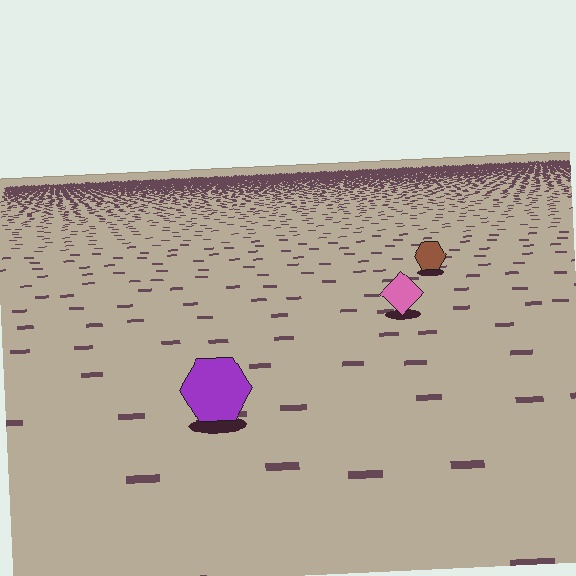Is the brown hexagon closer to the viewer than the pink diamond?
No. The pink diamond is closer — you can tell from the texture gradient: the ground texture is coarser near it.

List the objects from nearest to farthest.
From nearest to farthest: the purple hexagon, the pink diamond, the brown hexagon.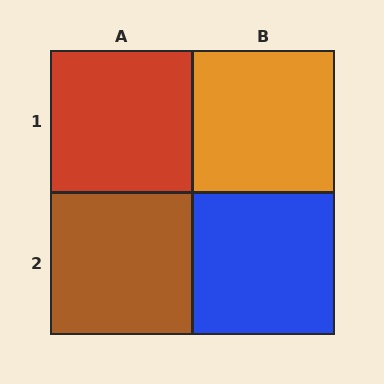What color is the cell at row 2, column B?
Blue.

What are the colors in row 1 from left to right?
Red, orange.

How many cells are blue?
1 cell is blue.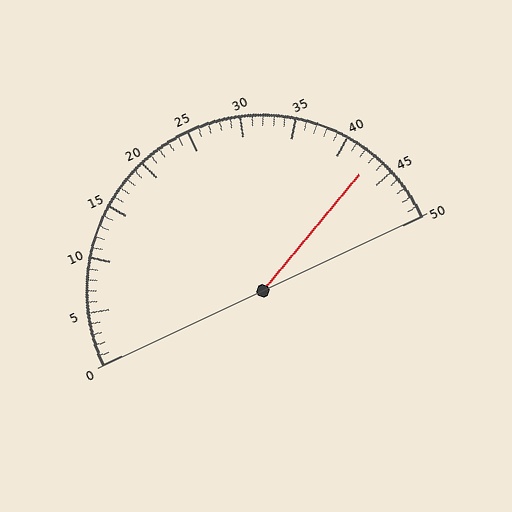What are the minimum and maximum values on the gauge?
The gauge ranges from 0 to 50.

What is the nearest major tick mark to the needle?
The nearest major tick mark is 45.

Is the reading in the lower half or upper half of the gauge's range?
The reading is in the upper half of the range (0 to 50).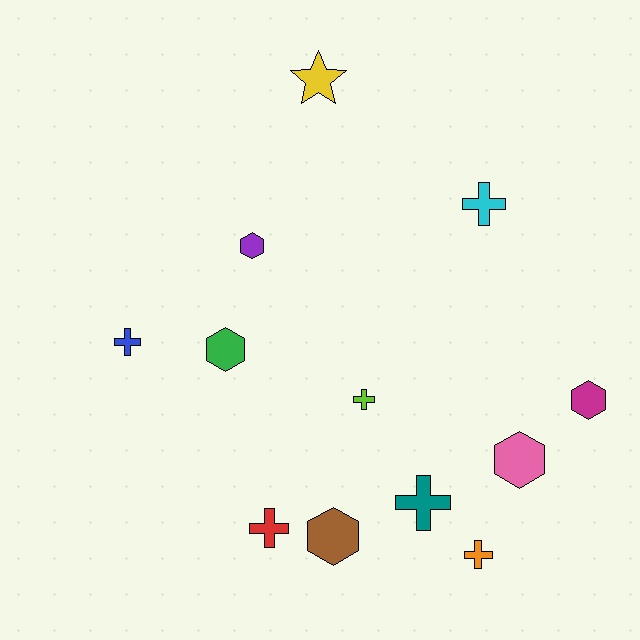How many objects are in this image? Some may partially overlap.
There are 12 objects.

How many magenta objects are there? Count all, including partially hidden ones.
There is 1 magenta object.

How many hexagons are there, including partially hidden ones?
There are 5 hexagons.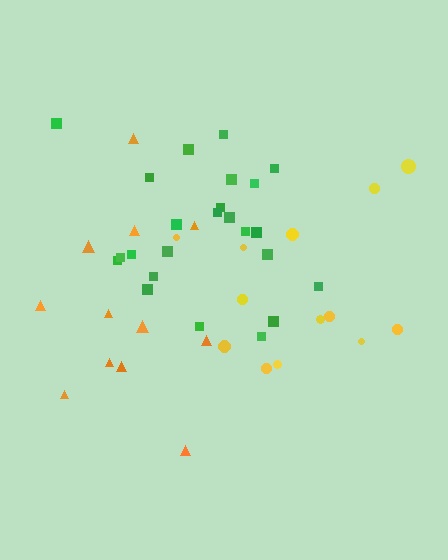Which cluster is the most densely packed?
Green.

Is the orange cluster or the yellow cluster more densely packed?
Yellow.